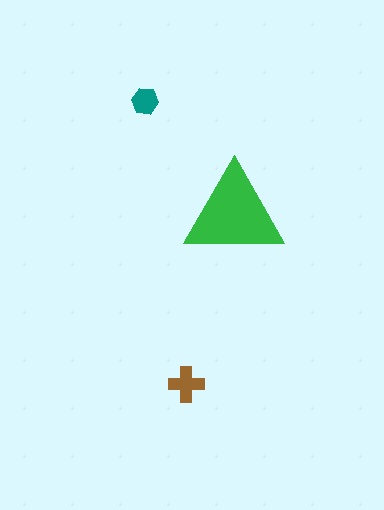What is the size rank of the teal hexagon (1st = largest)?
3rd.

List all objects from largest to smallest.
The green triangle, the brown cross, the teal hexagon.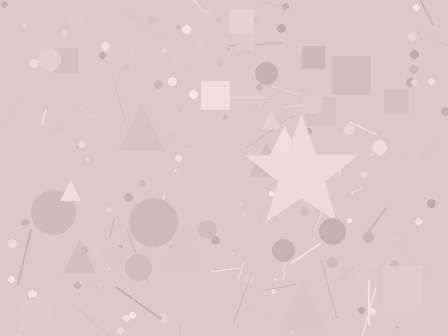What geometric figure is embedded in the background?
A star is embedded in the background.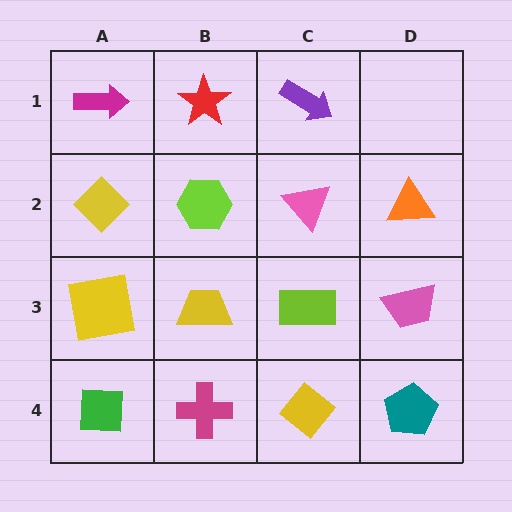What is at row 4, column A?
A green square.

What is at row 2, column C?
A pink triangle.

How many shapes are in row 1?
3 shapes.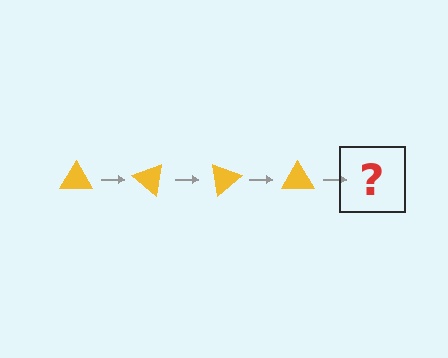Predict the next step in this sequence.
The next step is a yellow triangle rotated 160 degrees.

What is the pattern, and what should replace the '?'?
The pattern is that the triangle rotates 40 degrees each step. The '?' should be a yellow triangle rotated 160 degrees.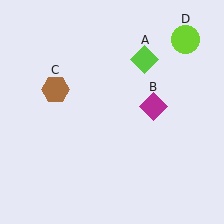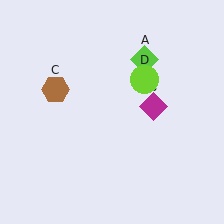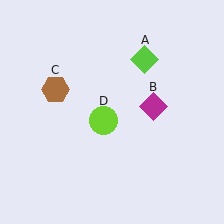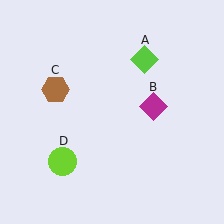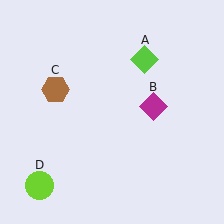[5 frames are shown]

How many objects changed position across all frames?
1 object changed position: lime circle (object D).